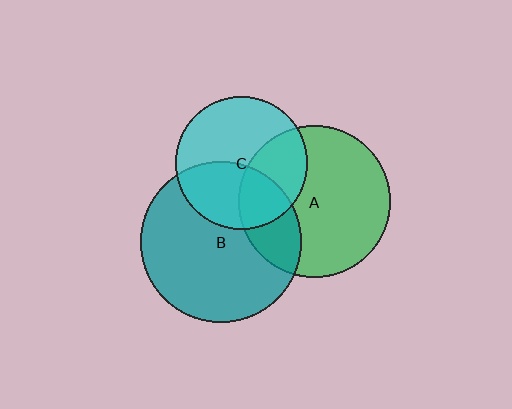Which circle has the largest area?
Circle B (teal).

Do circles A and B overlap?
Yes.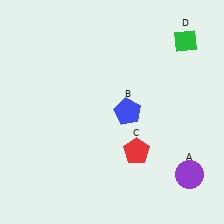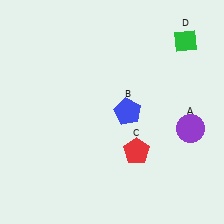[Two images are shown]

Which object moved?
The purple circle (A) moved up.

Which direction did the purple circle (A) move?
The purple circle (A) moved up.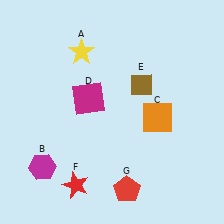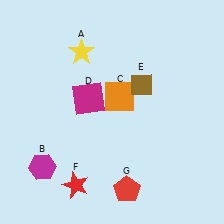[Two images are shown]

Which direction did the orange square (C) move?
The orange square (C) moved left.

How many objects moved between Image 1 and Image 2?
1 object moved between the two images.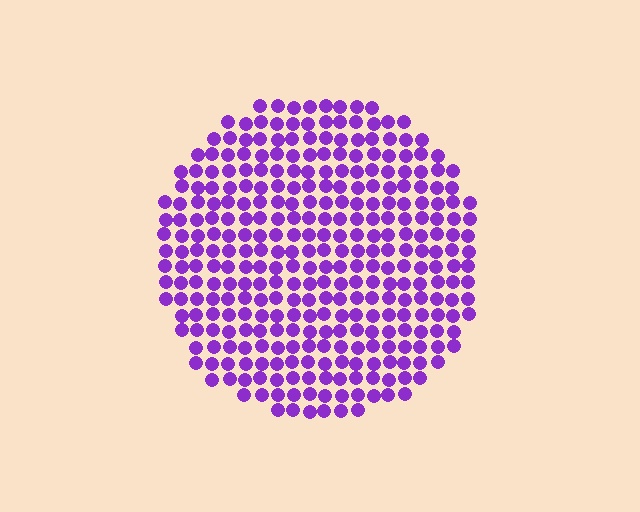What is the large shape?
The large shape is a circle.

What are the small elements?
The small elements are circles.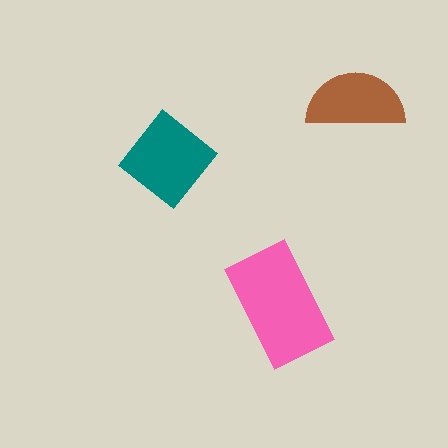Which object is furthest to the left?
The teal diamond is leftmost.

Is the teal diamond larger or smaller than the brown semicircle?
Larger.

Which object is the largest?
The pink rectangle.